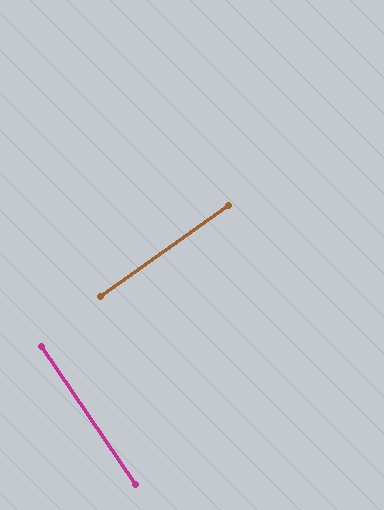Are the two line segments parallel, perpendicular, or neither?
Perpendicular — they meet at approximately 89°.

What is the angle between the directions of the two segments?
Approximately 89 degrees.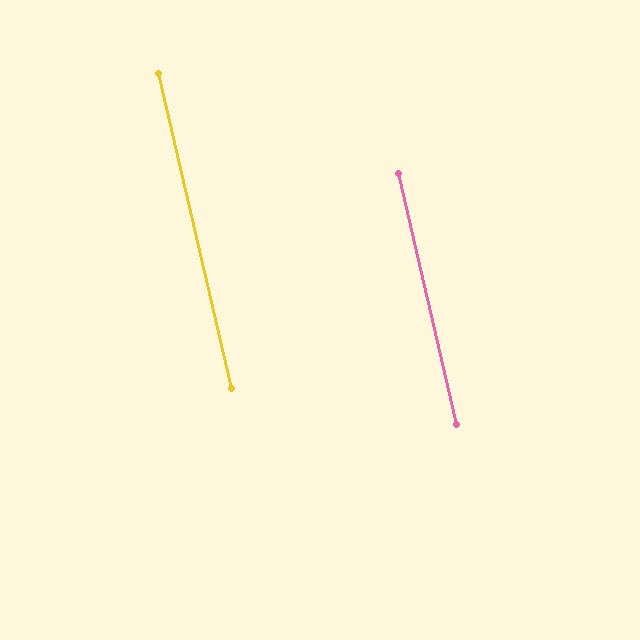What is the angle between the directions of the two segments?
Approximately 0 degrees.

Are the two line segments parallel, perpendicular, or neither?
Parallel — their directions differ by only 0.2°.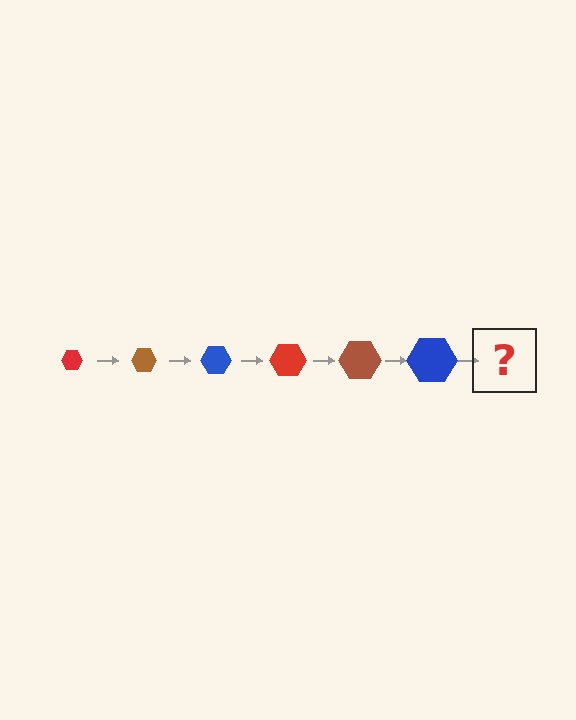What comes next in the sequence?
The next element should be a red hexagon, larger than the previous one.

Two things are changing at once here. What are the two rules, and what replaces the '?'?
The two rules are that the hexagon grows larger each step and the color cycles through red, brown, and blue. The '?' should be a red hexagon, larger than the previous one.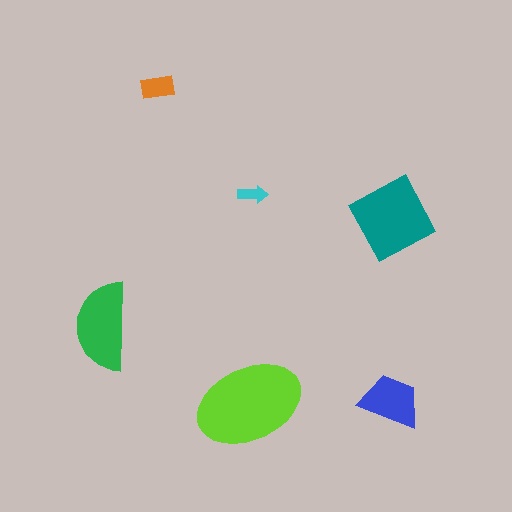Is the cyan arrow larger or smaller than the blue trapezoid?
Smaller.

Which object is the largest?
The lime ellipse.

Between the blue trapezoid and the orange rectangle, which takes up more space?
The blue trapezoid.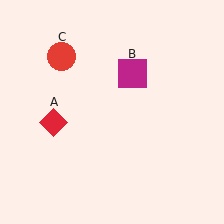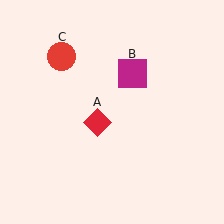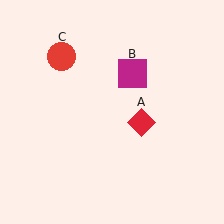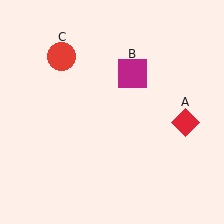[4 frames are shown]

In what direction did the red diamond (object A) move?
The red diamond (object A) moved right.